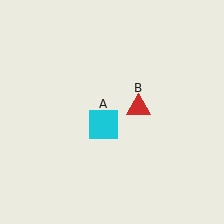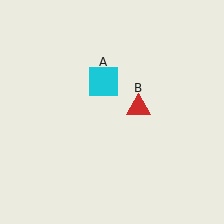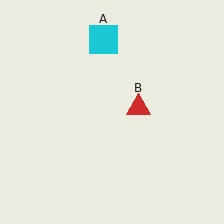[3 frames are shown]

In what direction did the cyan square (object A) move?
The cyan square (object A) moved up.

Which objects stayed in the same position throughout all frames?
Red triangle (object B) remained stationary.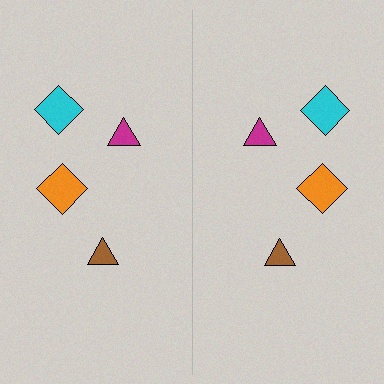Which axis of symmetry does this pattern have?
The pattern has a vertical axis of symmetry running through the center of the image.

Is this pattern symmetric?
Yes, this pattern has bilateral (reflection) symmetry.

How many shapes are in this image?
There are 8 shapes in this image.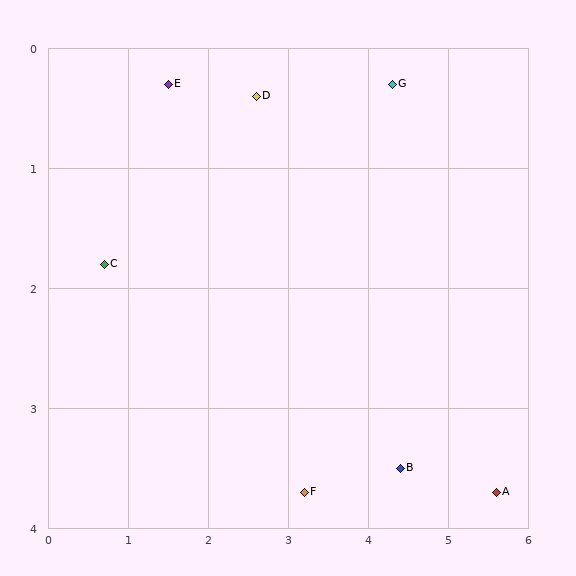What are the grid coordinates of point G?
Point G is at approximately (4.3, 0.3).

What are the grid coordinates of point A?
Point A is at approximately (5.6, 3.7).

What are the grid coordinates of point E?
Point E is at approximately (1.5, 0.3).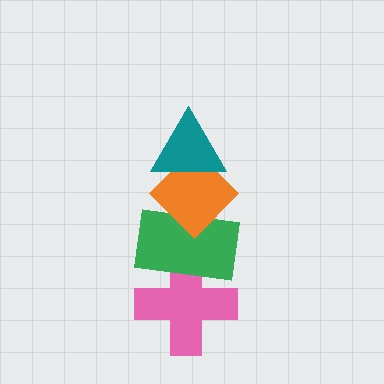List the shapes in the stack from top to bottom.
From top to bottom: the teal triangle, the orange diamond, the green rectangle, the pink cross.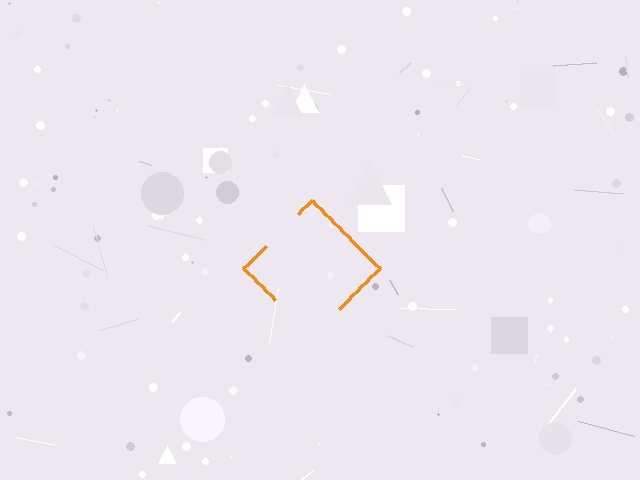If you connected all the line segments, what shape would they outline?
They would outline a diamond.